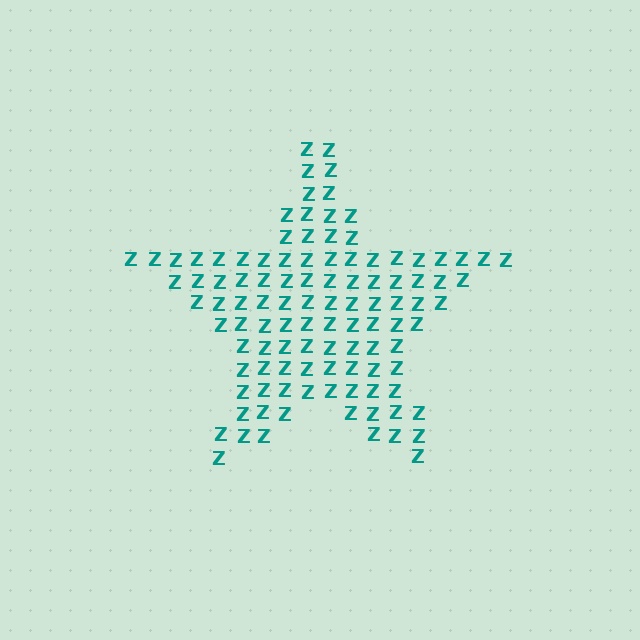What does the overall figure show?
The overall figure shows a star.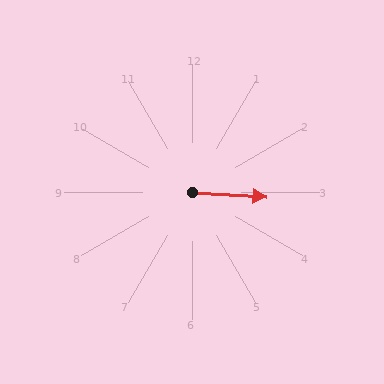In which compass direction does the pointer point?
East.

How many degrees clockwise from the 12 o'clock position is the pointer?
Approximately 94 degrees.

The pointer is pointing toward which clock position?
Roughly 3 o'clock.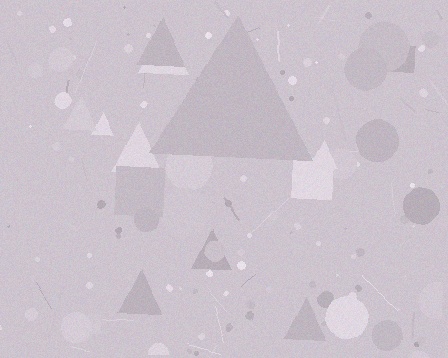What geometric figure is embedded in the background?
A triangle is embedded in the background.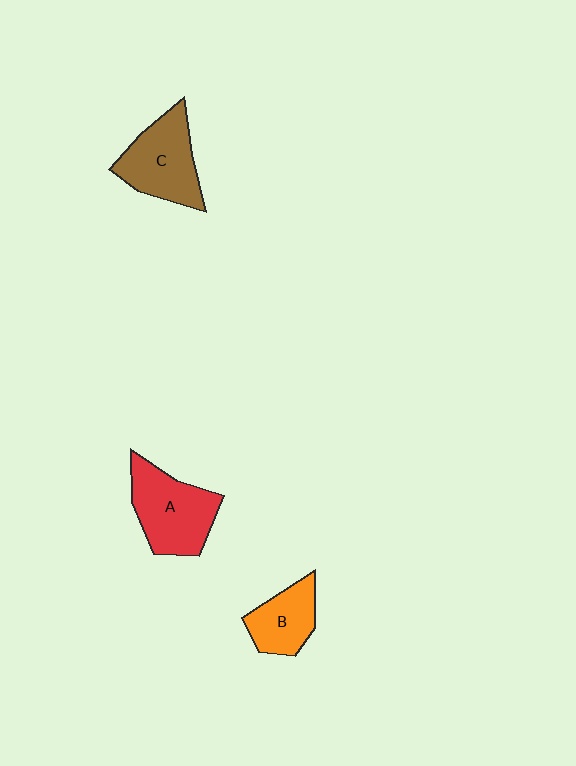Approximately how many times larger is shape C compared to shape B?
Approximately 1.4 times.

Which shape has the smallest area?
Shape B (orange).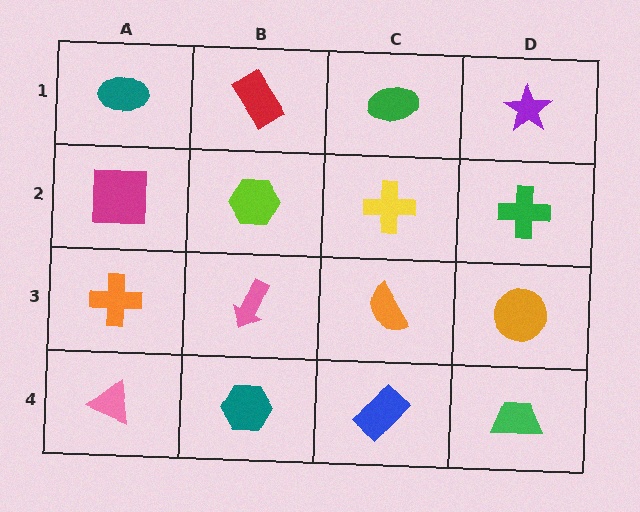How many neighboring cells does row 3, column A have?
3.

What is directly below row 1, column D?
A green cross.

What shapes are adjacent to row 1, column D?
A green cross (row 2, column D), a green ellipse (row 1, column C).